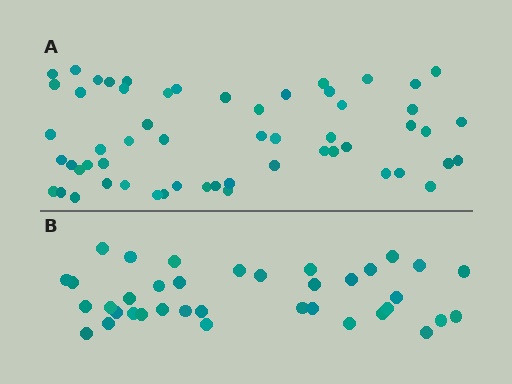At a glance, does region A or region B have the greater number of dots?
Region A (the top region) has more dots.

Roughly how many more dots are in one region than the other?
Region A has approximately 20 more dots than region B.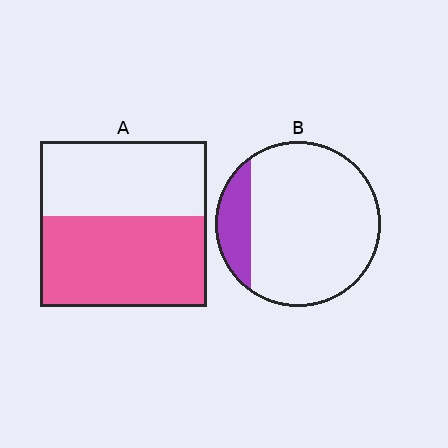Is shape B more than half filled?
No.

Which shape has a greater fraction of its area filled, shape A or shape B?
Shape A.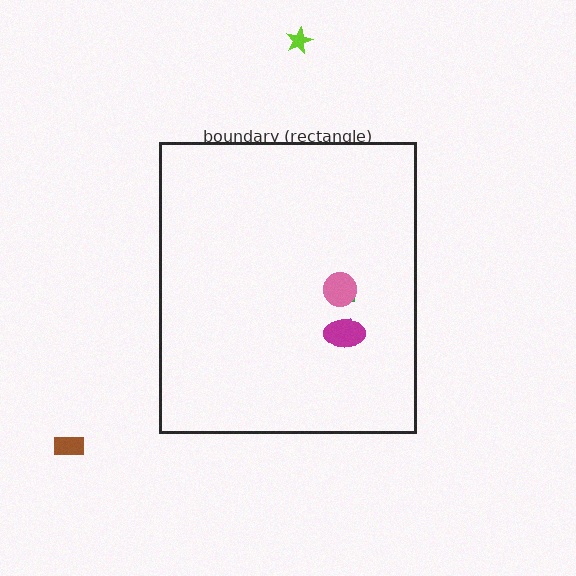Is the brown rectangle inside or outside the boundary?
Outside.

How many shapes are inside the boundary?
4 inside, 2 outside.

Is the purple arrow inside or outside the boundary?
Inside.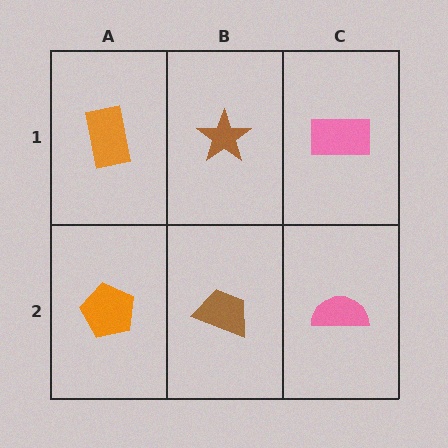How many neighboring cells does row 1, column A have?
2.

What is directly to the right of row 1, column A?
A brown star.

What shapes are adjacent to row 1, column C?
A pink semicircle (row 2, column C), a brown star (row 1, column B).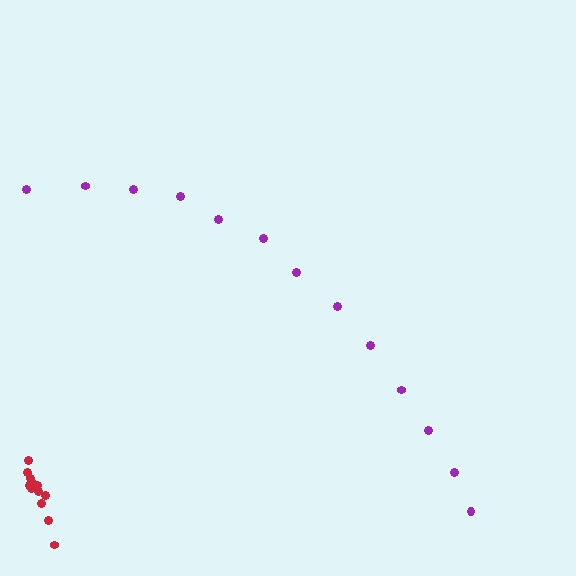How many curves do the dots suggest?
There are 2 distinct paths.